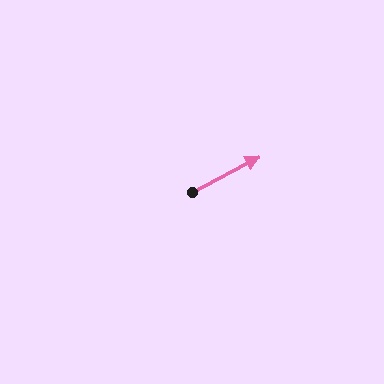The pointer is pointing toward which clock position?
Roughly 2 o'clock.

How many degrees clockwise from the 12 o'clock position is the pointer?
Approximately 62 degrees.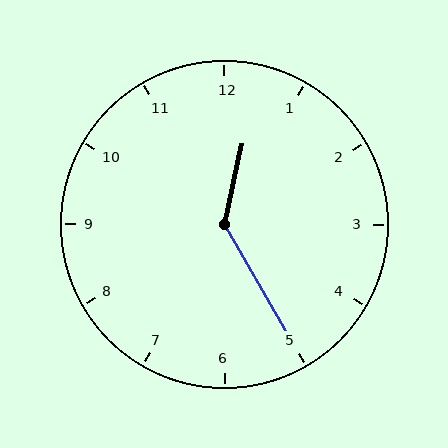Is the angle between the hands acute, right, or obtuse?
It is obtuse.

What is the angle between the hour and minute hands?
Approximately 138 degrees.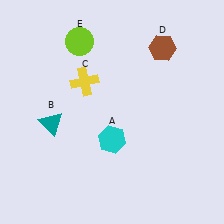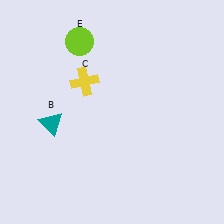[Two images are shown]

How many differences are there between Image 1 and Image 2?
There are 2 differences between the two images.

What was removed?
The brown hexagon (D), the cyan hexagon (A) were removed in Image 2.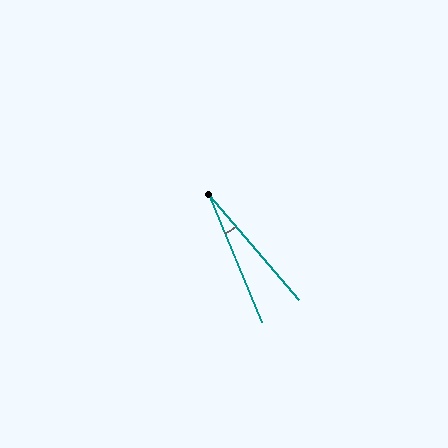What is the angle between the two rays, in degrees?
Approximately 18 degrees.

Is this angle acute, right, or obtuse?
It is acute.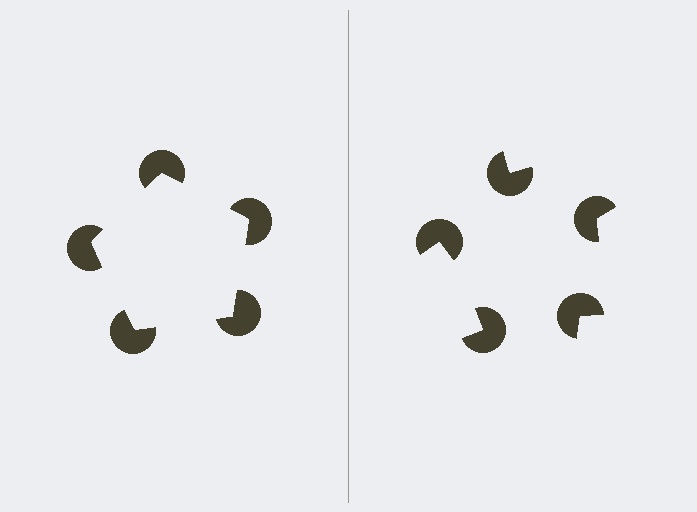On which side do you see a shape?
An illusory pentagon appears on the left side. On the right side the wedge cuts are rotated, so no coherent shape forms.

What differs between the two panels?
The pac-man discs are positioned identically on both sides; only the wedge orientations differ. On the left they align to a pentagon; on the right they are misaligned.